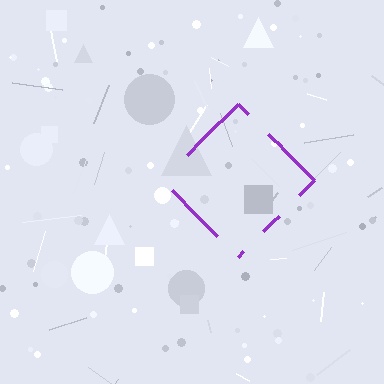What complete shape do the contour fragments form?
The contour fragments form a diamond.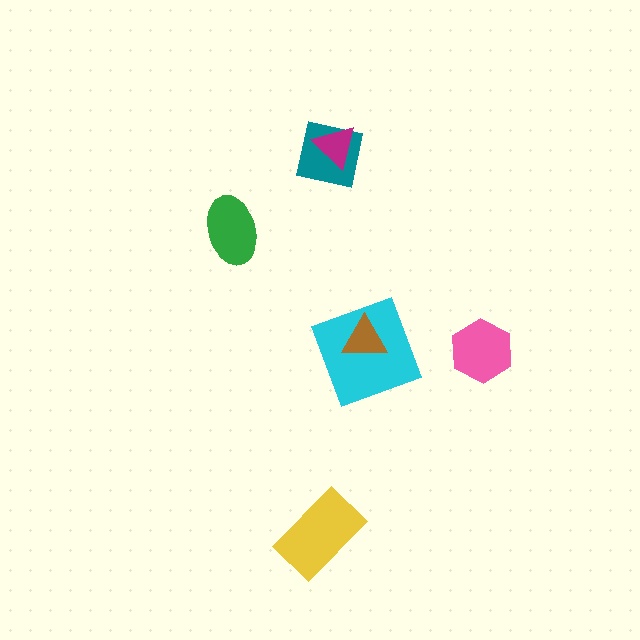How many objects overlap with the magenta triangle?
1 object overlaps with the magenta triangle.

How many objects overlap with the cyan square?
1 object overlaps with the cyan square.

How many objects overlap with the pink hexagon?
0 objects overlap with the pink hexagon.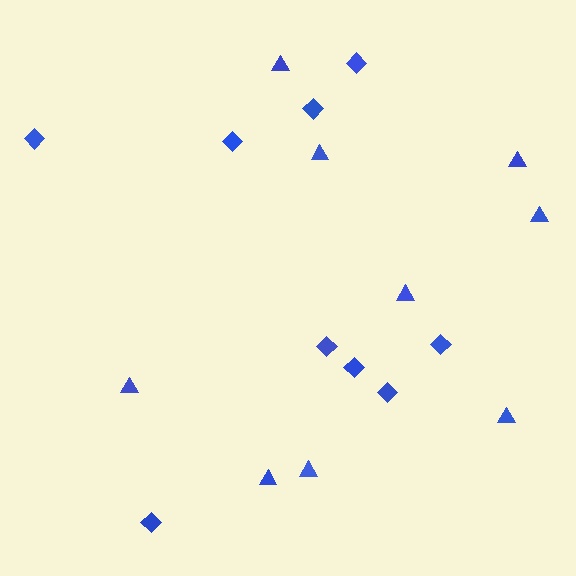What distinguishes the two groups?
There are 2 groups: one group of triangles (9) and one group of diamonds (9).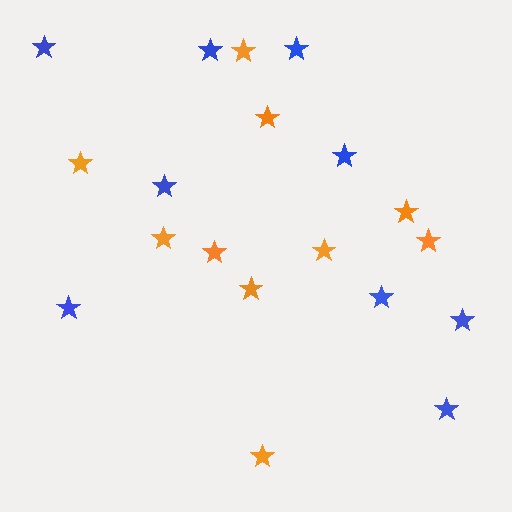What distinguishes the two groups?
There are 2 groups: one group of blue stars (9) and one group of orange stars (10).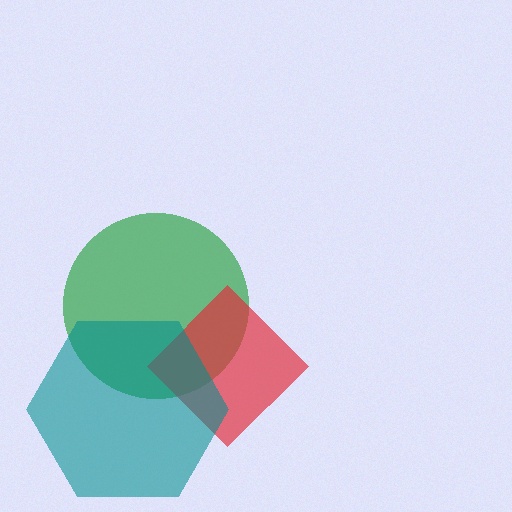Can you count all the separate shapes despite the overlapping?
Yes, there are 3 separate shapes.